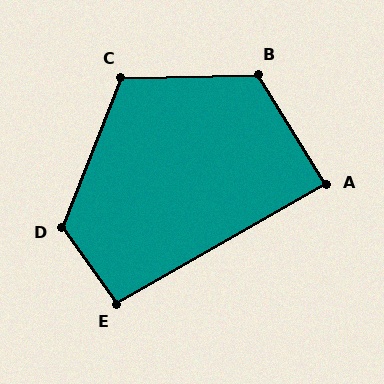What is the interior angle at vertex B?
Approximately 121 degrees (obtuse).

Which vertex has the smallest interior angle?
A, at approximately 88 degrees.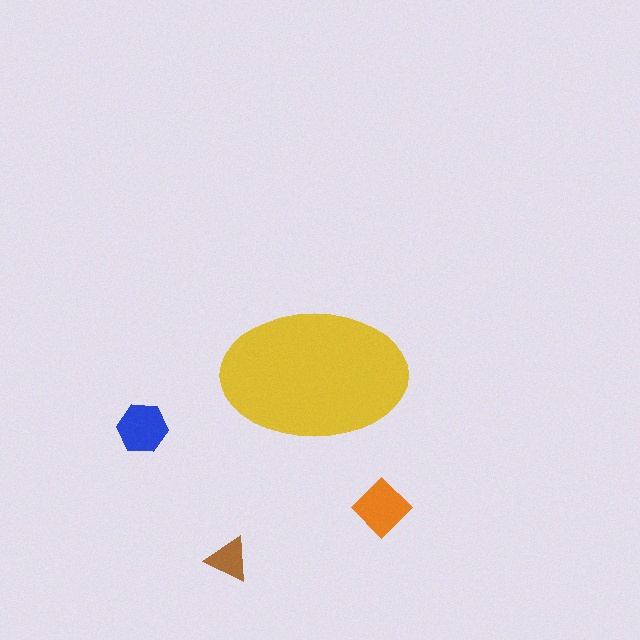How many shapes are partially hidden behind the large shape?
0 shapes are partially hidden.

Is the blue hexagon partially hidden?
No, the blue hexagon is fully visible.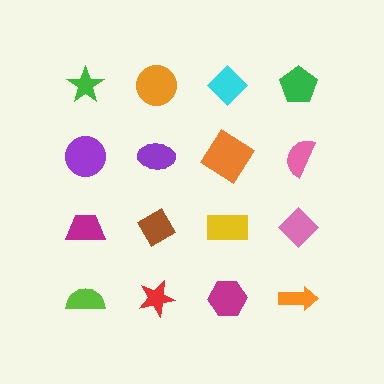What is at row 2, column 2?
A purple ellipse.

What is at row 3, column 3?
A yellow rectangle.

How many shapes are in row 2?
4 shapes.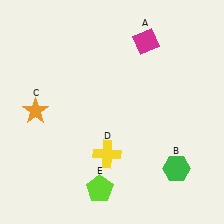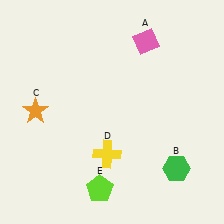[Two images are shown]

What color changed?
The diamond (A) changed from magenta in Image 1 to pink in Image 2.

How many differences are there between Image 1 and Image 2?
There is 1 difference between the two images.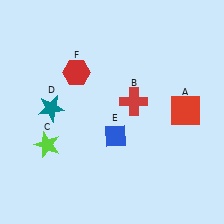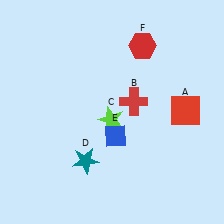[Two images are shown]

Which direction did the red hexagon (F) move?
The red hexagon (F) moved right.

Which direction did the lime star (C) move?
The lime star (C) moved right.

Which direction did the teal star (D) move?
The teal star (D) moved down.